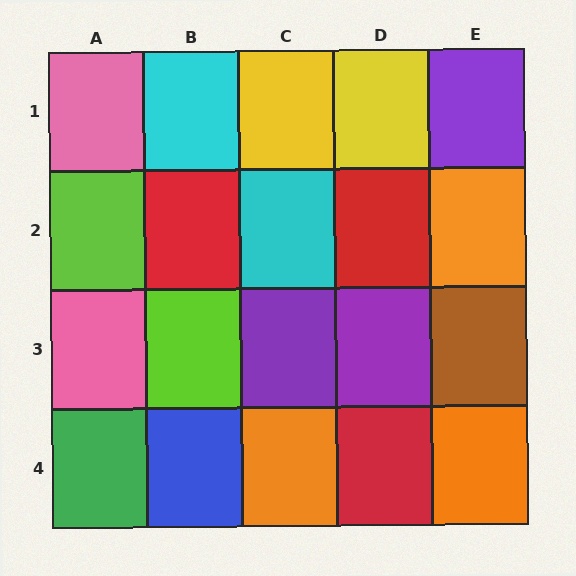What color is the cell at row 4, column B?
Blue.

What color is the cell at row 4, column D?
Red.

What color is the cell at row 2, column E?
Orange.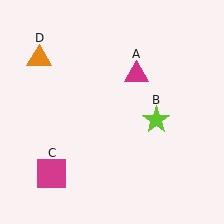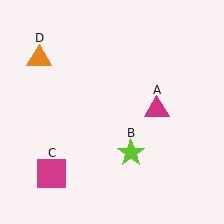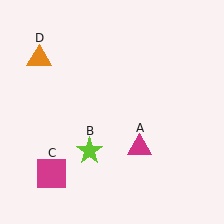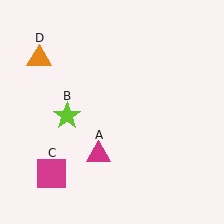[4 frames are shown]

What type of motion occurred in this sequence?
The magenta triangle (object A), lime star (object B) rotated clockwise around the center of the scene.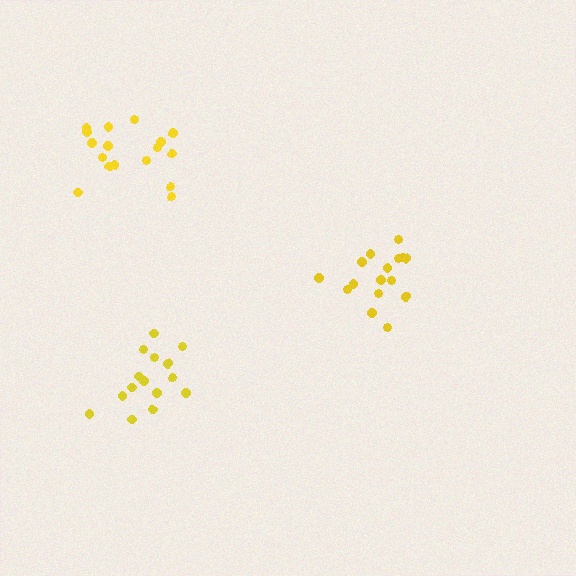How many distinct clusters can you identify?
There are 3 distinct clusters.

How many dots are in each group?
Group 1: 17 dots, Group 2: 16 dots, Group 3: 15 dots (48 total).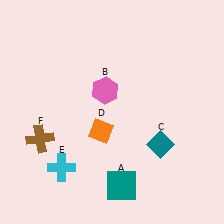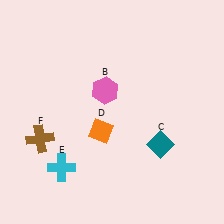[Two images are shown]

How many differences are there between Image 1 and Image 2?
There is 1 difference between the two images.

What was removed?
The teal square (A) was removed in Image 2.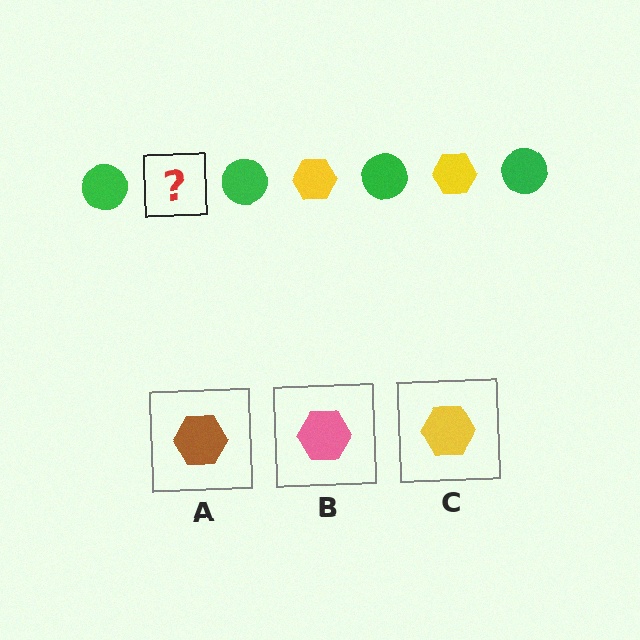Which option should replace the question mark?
Option C.